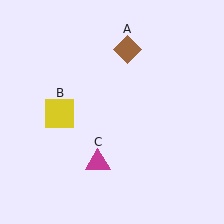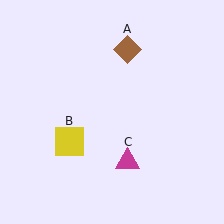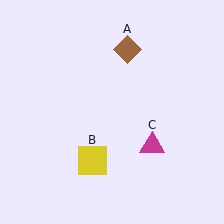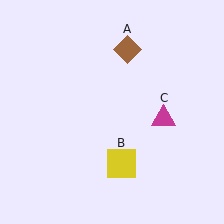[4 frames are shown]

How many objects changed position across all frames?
2 objects changed position: yellow square (object B), magenta triangle (object C).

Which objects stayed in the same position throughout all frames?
Brown diamond (object A) remained stationary.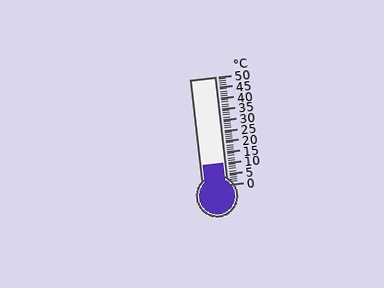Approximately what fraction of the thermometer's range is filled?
The thermometer is filled to approximately 20% of its range.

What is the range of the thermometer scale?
The thermometer scale ranges from 0°C to 50°C.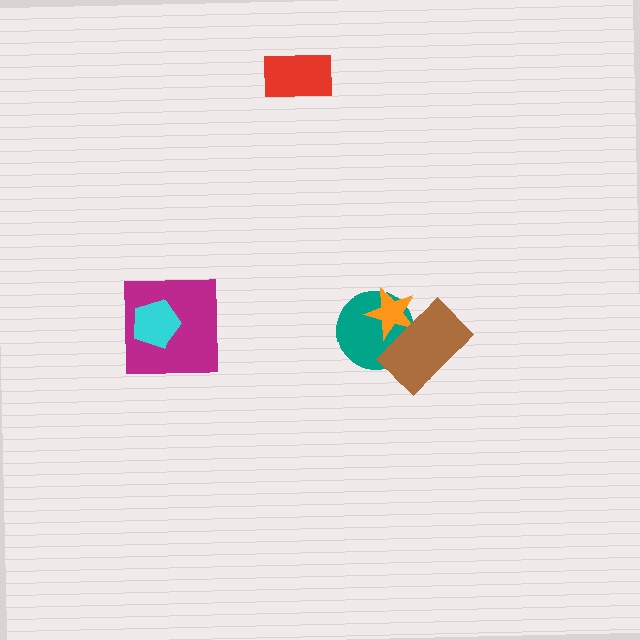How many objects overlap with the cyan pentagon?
1 object overlaps with the cyan pentagon.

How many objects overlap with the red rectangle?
0 objects overlap with the red rectangle.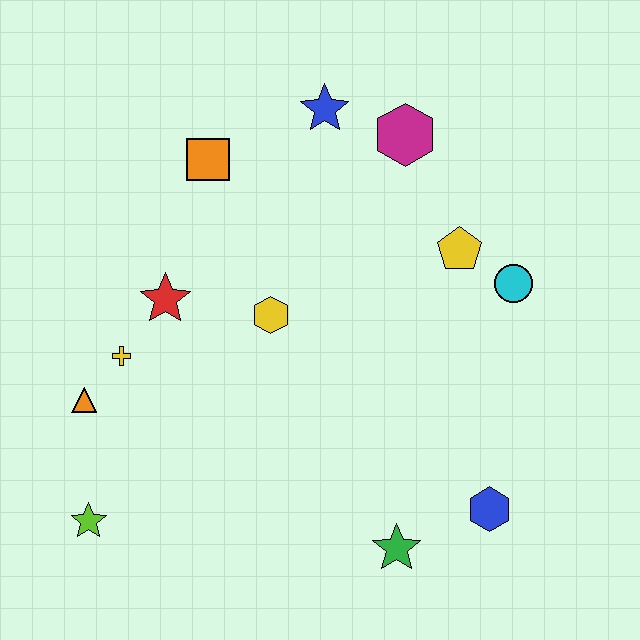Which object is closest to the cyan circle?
The yellow pentagon is closest to the cyan circle.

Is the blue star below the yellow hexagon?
No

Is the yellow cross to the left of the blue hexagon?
Yes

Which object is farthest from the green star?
The blue star is farthest from the green star.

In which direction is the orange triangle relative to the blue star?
The orange triangle is below the blue star.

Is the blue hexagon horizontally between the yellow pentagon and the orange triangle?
No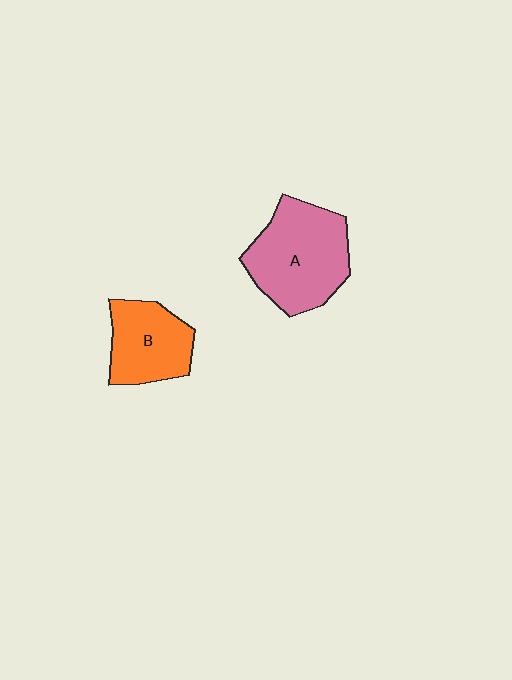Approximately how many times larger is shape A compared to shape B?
Approximately 1.5 times.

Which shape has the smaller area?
Shape B (orange).